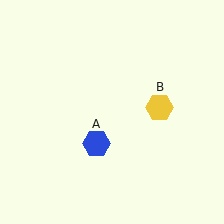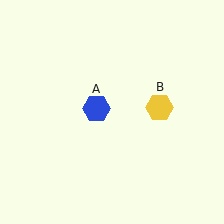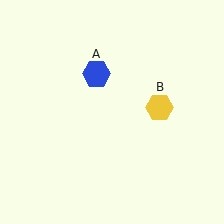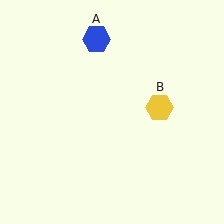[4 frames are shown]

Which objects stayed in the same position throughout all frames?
Yellow hexagon (object B) remained stationary.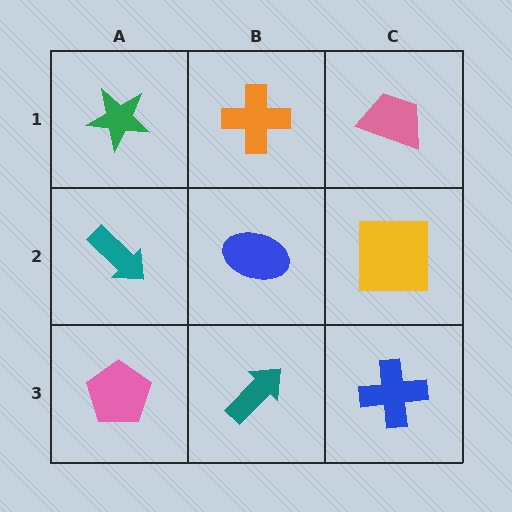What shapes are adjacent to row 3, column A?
A teal arrow (row 2, column A), a teal arrow (row 3, column B).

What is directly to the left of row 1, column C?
An orange cross.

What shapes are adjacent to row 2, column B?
An orange cross (row 1, column B), a teal arrow (row 3, column B), a teal arrow (row 2, column A), a yellow square (row 2, column C).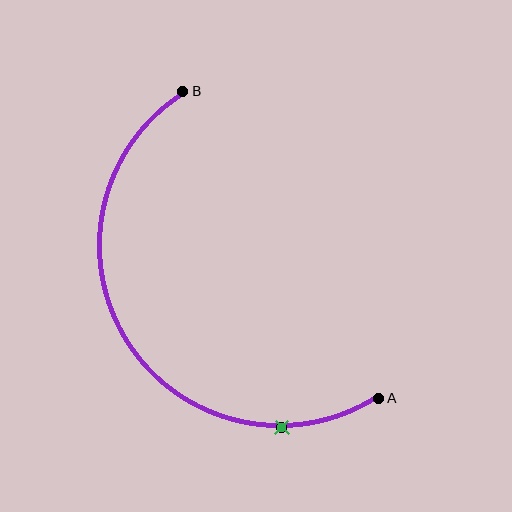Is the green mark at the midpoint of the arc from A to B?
No. The green mark lies on the arc but is closer to endpoint A. The arc midpoint would be at the point on the curve equidistant along the arc from both A and B.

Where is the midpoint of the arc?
The arc midpoint is the point on the curve farthest from the straight line joining A and B. It sits to the left of that line.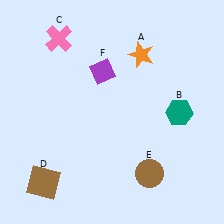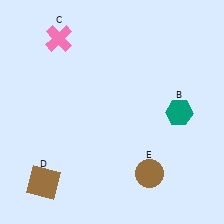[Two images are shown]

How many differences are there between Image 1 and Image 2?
There are 2 differences between the two images.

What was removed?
The purple diamond (F), the orange star (A) were removed in Image 2.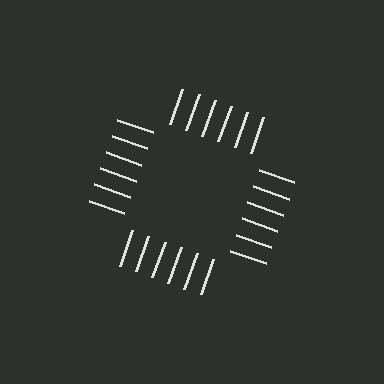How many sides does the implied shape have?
4 sides — the line-ends trace a square.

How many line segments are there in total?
24 — 6 along each of the 4 edges.